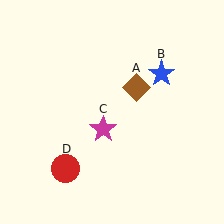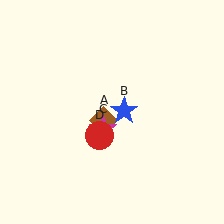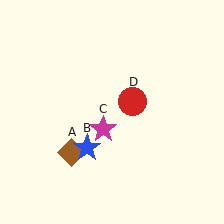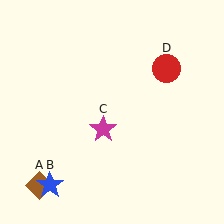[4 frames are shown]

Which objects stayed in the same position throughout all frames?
Magenta star (object C) remained stationary.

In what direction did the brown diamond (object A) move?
The brown diamond (object A) moved down and to the left.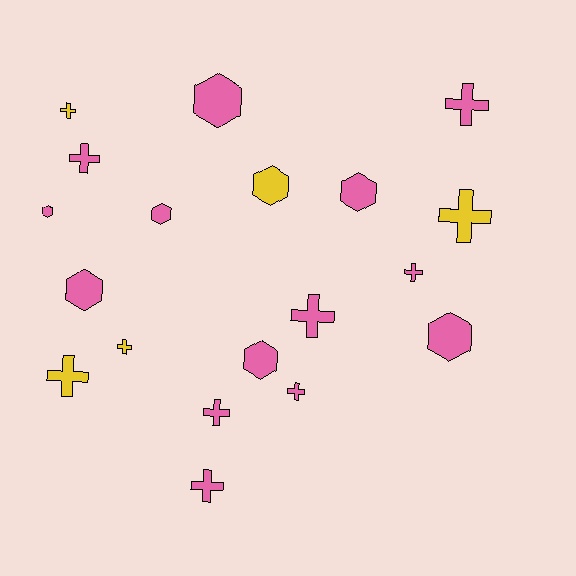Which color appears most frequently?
Pink, with 14 objects.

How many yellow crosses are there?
There are 4 yellow crosses.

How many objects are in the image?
There are 19 objects.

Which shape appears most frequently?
Cross, with 11 objects.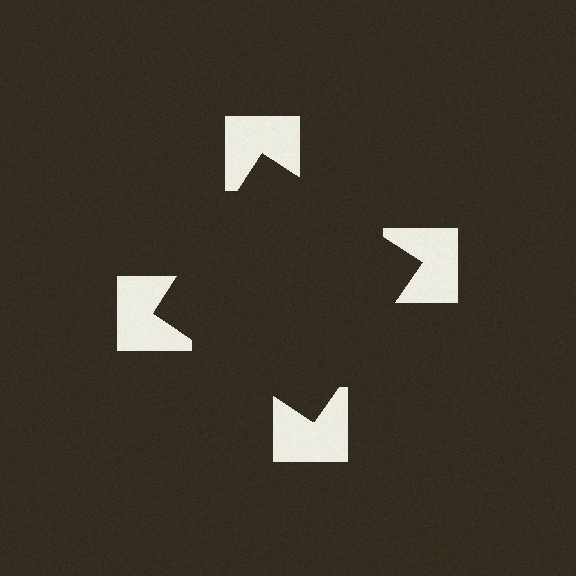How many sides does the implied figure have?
4 sides.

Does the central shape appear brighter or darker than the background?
It typically appears slightly darker than the background, even though no actual brightness change is drawn.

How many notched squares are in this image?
There are 4 — one at each vertex of the illusory square.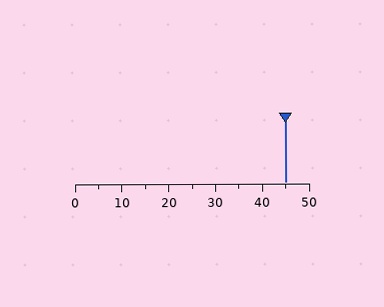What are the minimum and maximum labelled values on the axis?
The axis runs from 0 to 50.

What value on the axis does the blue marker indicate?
The marker indicates approximately 45.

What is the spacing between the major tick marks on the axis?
The major ticks are spaced 10 apart.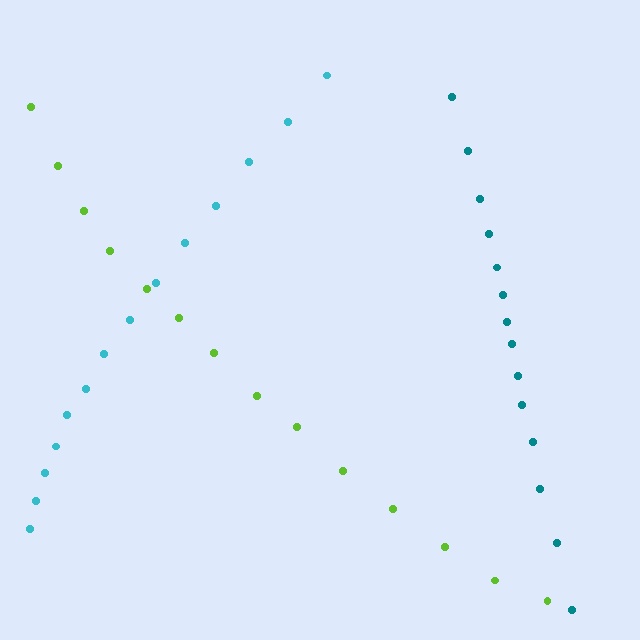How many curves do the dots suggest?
There are 3 distinct paths.